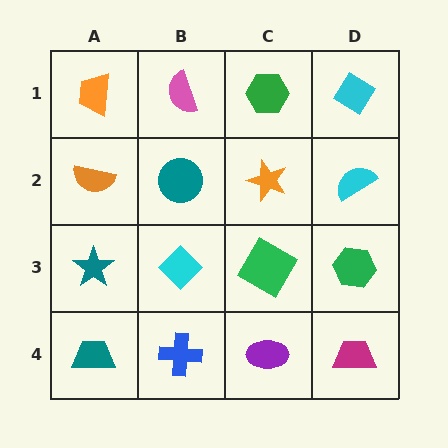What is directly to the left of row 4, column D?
A purple ellipse.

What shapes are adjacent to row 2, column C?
A green hexagon (row 1, column C), a green square (row 3, column C), a teal circle (row 2, column B), a cyan semicircle (row 2, column D).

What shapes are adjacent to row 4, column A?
A teal star (row 3, column A), a blue cross (row 4, column B).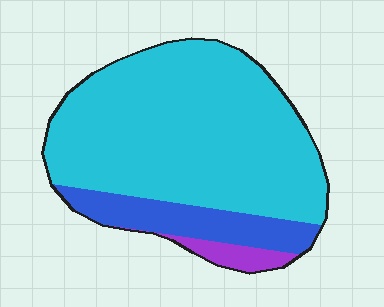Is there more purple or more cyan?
Cyan.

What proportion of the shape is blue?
Blue covers roughly 15% of the shape.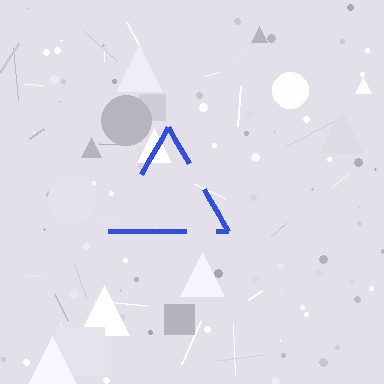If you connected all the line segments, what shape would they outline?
They would outline a triangle.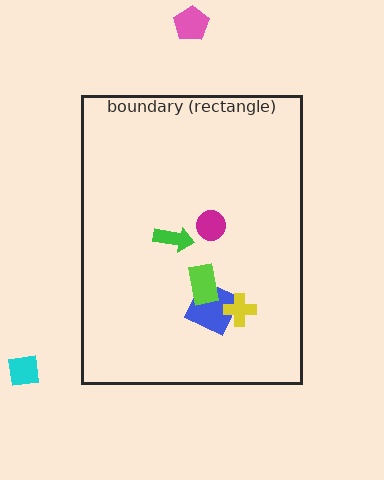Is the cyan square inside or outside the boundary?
Outside.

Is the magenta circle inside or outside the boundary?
Inside.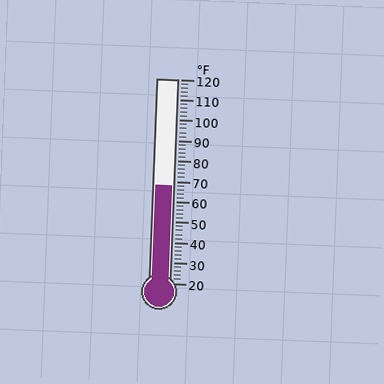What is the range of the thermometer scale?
The thermometer scale ranges from 20°F to 120°F.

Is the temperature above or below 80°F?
The temperature is below 80°F.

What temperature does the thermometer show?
The thermometer shows approximately 68°F.